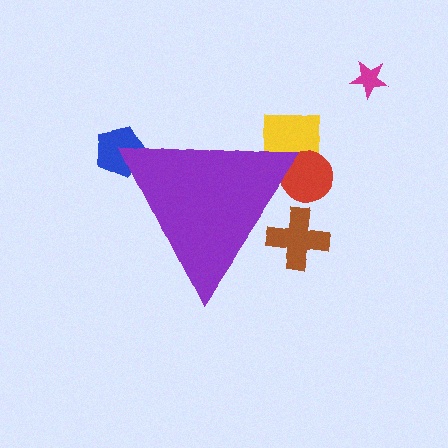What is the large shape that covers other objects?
A purple triangle.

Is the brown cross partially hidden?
Yes, the brown cross is partially hidden behind the purple triangle.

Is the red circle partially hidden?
Yes, the red circle is partially hidden behind the purple triangle.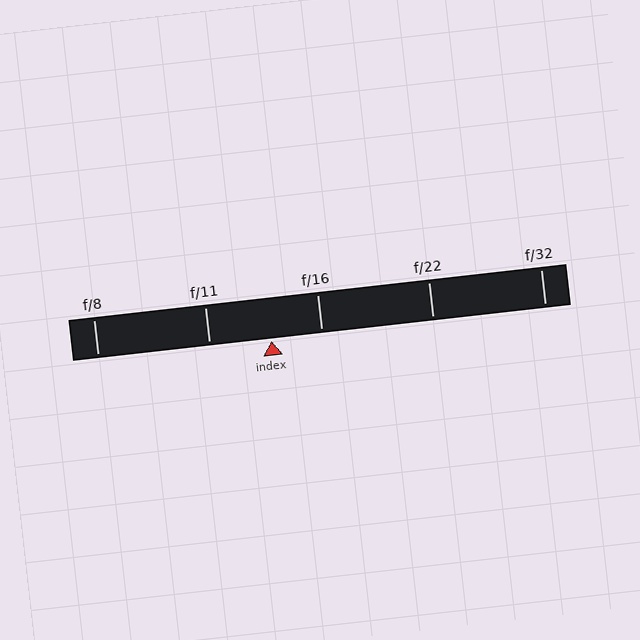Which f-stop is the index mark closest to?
The index mark is closest to f/16.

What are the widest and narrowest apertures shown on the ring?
The widest aperture shown is f/8 and the narrowest is f/32.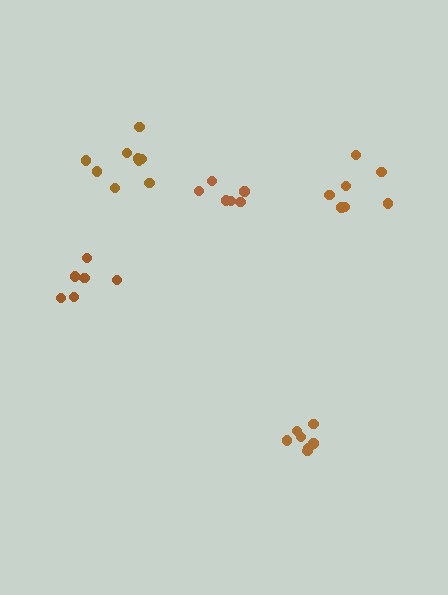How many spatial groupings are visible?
There are 5 spatial groupings.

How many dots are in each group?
Group 1: 7 dots, Group 2: 9 dots, Group 3: 6 dots, Group 4: 6 dots, Group 5: 7 dots (35 total).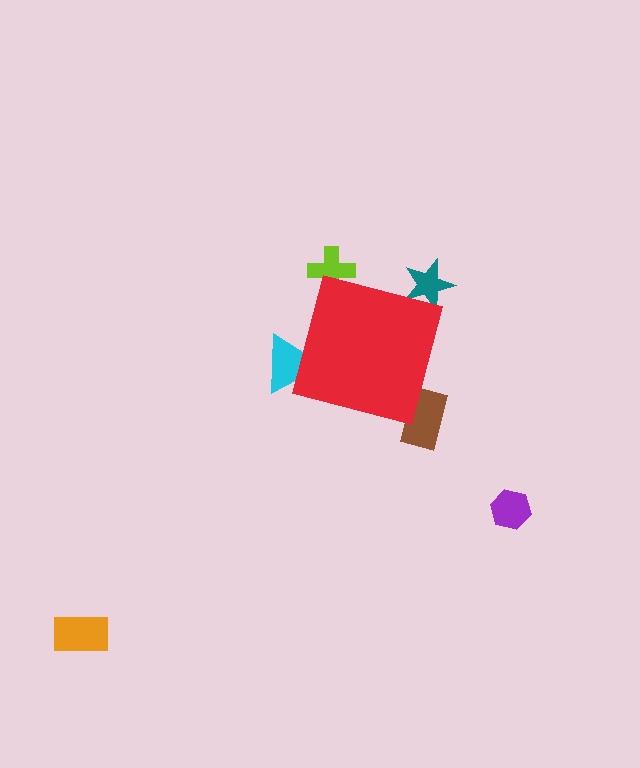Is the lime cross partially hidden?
Yes, the lime cross is partially hidden behind the red square.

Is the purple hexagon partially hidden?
No, the purple hexagon is fully visible.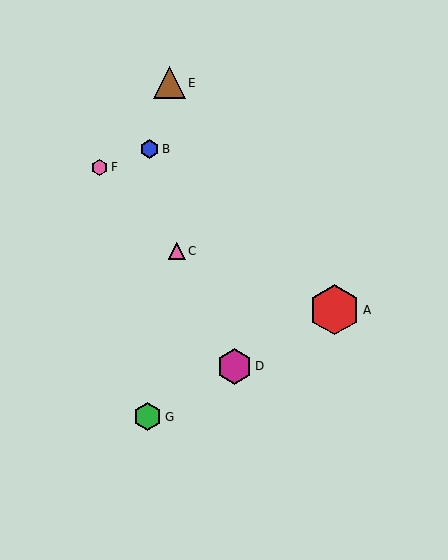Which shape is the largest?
The red hexagon (labeled A) is the largest.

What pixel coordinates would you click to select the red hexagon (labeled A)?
Click at (335, 310) to select the red hexagon A.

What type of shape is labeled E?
Shape E is a brown triangle.